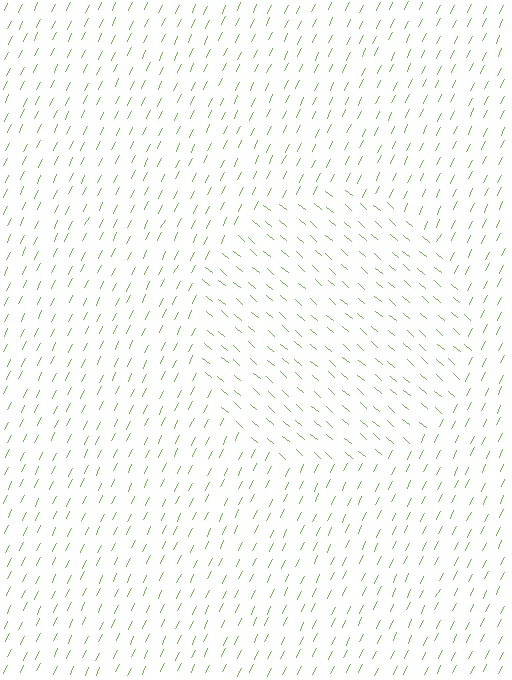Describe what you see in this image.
The image is filled with small lime line segments. A circle region in the image has lines oriented differently from the surrounding lines, creating a visible texture boundary.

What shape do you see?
I see a circle.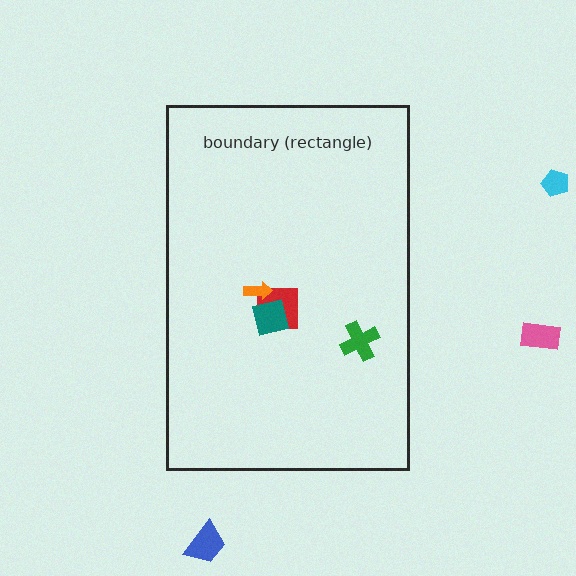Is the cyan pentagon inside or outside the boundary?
Outside.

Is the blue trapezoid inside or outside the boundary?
Outside.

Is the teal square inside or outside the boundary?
Inside.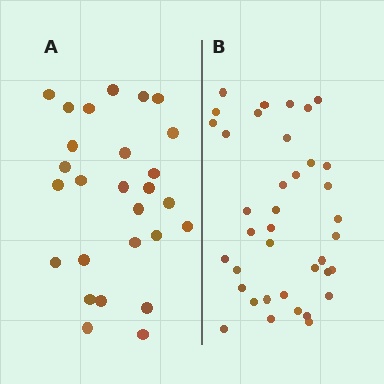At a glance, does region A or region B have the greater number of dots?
Region B (the right region) has more dots.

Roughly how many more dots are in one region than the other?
Region B has roughly 12 or so more dots than region A.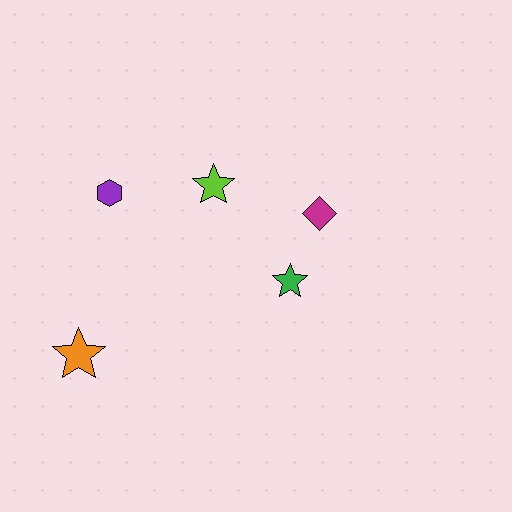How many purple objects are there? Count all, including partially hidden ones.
There is 1 purple object.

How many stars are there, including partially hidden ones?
There are 3 stars.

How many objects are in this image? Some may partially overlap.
There are 5 objects.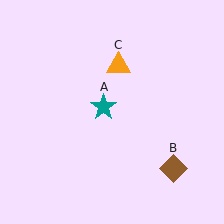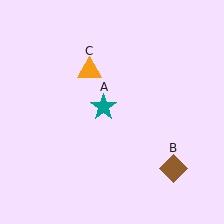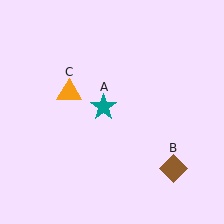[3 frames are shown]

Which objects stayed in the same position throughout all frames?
Teal star (object A) and brown diamond (object B) remained stationary.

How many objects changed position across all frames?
1 object changed position: orange triangle (object C).